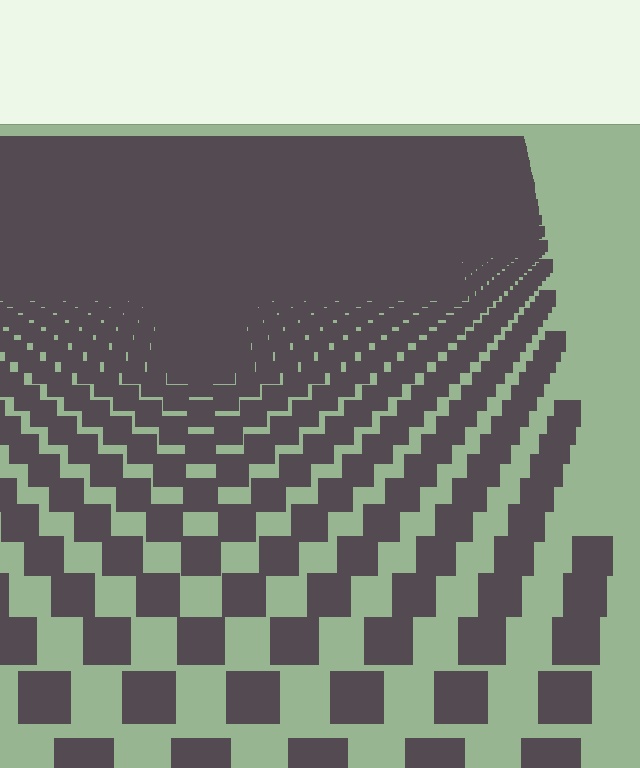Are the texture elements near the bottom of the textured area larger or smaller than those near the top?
Larger. Near the bottom, elements are closer to the viewer and appear at a bigger on-screen size.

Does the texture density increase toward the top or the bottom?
Density increases toward the top.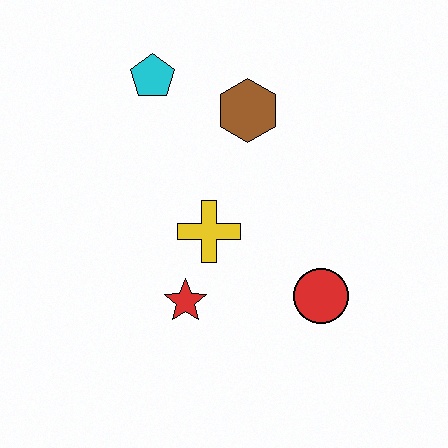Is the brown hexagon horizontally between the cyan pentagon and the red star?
No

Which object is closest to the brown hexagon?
The cyan pentagon is closest to the brown hexagon.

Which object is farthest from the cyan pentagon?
The red circle is farthest from the cyan pentagon.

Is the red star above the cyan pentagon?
No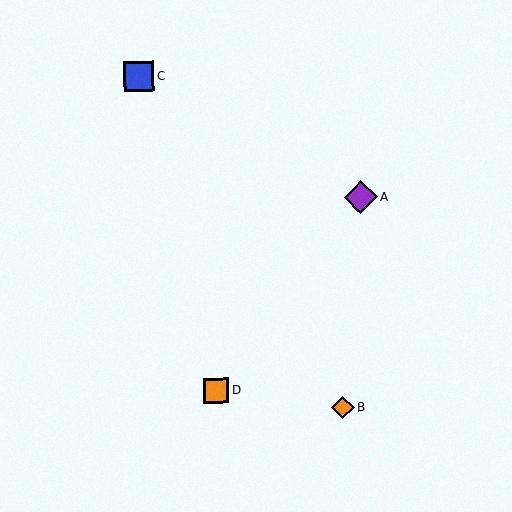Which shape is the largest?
The purple diamond (labeled A) is the largest.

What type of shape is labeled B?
Shape B is an orange diamond.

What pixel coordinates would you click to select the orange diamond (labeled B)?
Click at (343, 407) to select the orange diamond B.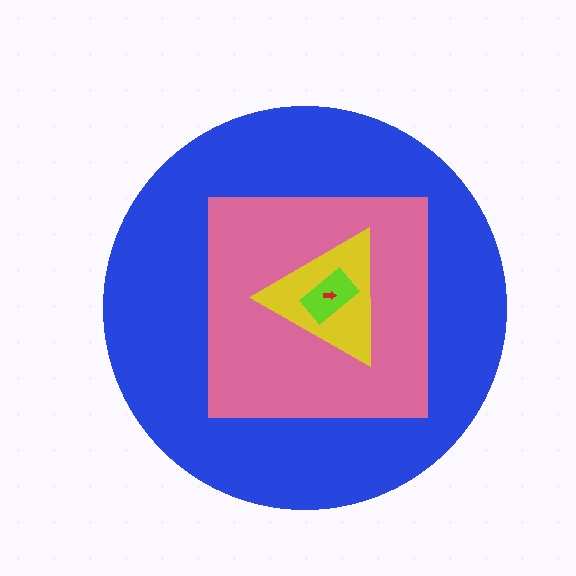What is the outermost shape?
The blue circle.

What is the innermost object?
The red arrow.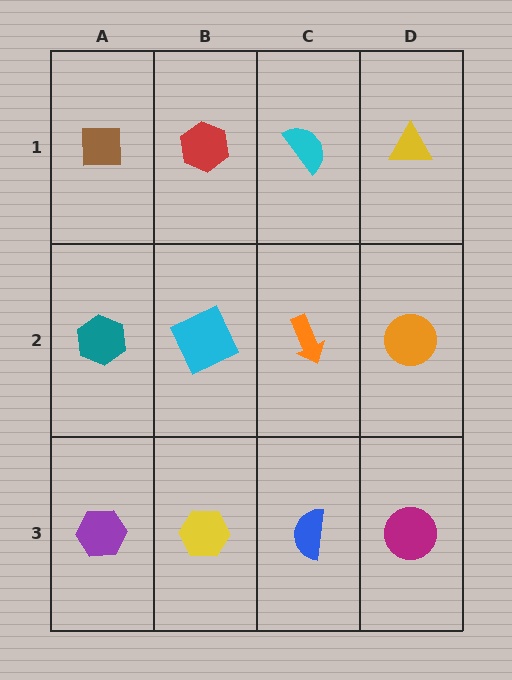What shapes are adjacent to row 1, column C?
An orange arrow (row 2, column C), a red hexagon (row 1, column B), a yellow triangle (row 1, column D).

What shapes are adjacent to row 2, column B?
A red hexagon (row 1, column B), a yellow hexagon (row 3, column B), a teal hexagon (row 2, column A), an orange arrow (row 2, column C).